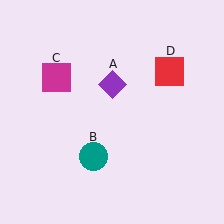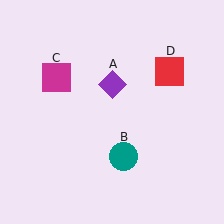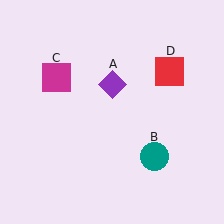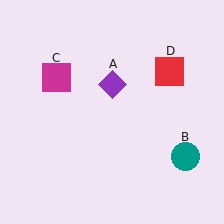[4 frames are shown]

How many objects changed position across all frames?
1 object changed position: teal circle (object B).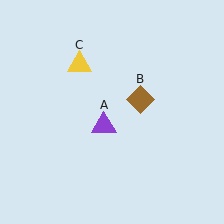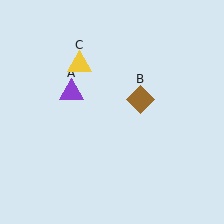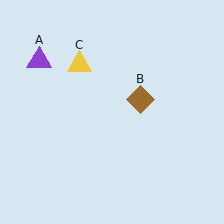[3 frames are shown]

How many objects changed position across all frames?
1 object changed position: purple triangle (object A).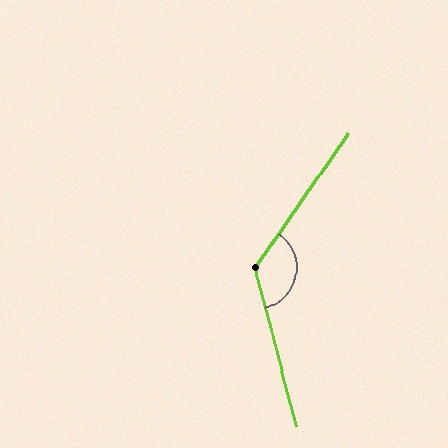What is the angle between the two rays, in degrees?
Approximately 130 degrees.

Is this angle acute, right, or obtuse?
It is obtuse.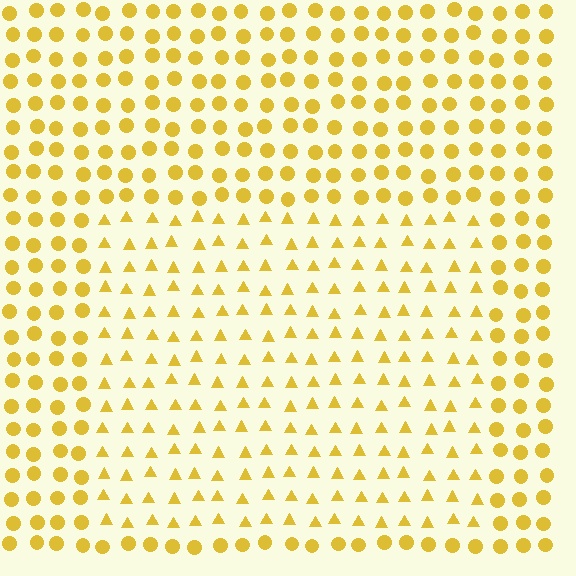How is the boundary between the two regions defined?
The boundary is defined by a change in element shape: triangles inside vs. circles outside. All elements share the same color and spacing.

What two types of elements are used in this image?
The image uses triangles inside the rectangle region and circles outside it.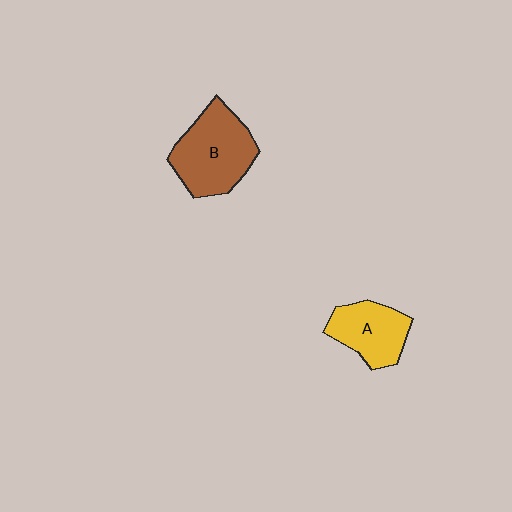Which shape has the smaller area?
Shape A (yellow).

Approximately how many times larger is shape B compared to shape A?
Approximately 1.4 times.